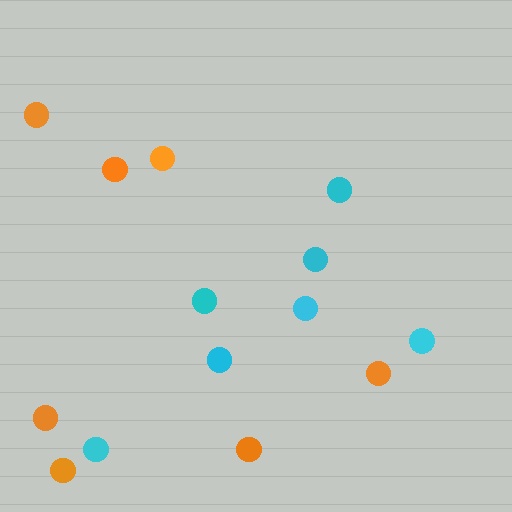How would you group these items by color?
There are 2 groups: one group of orange circles (7) and one group of cyan circles (7).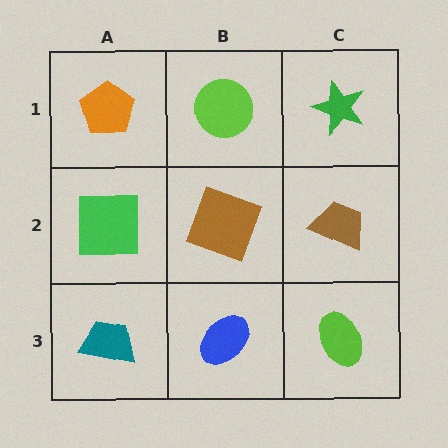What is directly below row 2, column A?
A teal trapezoid.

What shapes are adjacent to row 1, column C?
A brown trapezoid (row 2, column C), a lime circle (row 1, column B).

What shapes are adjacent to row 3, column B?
A brown square (row 2, column B), a teal trapezoid (row 3, column A), a lime ellipse (row 3, column C).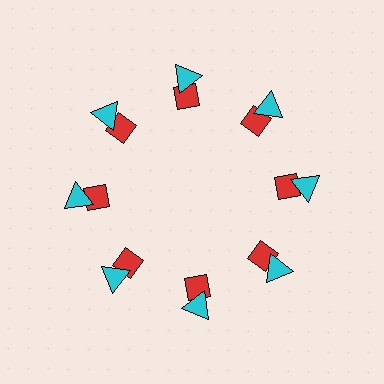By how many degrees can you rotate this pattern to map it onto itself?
The pattern maps onto itself every 45 degrees of rotation.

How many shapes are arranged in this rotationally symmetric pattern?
There are 16 shapes, arranged in 8 groups of 2.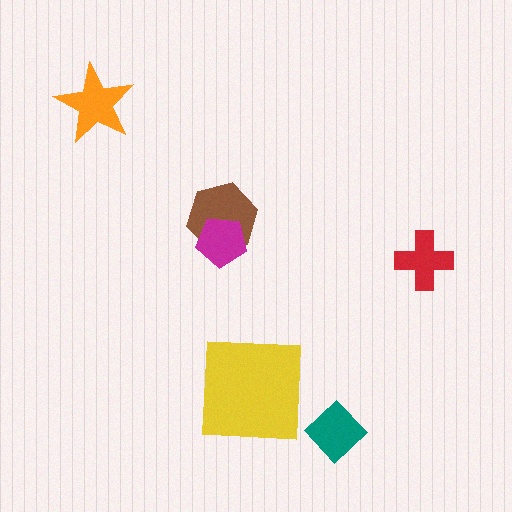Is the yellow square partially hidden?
No, no other shape covers it.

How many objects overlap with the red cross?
0 objects overlap with the red cross.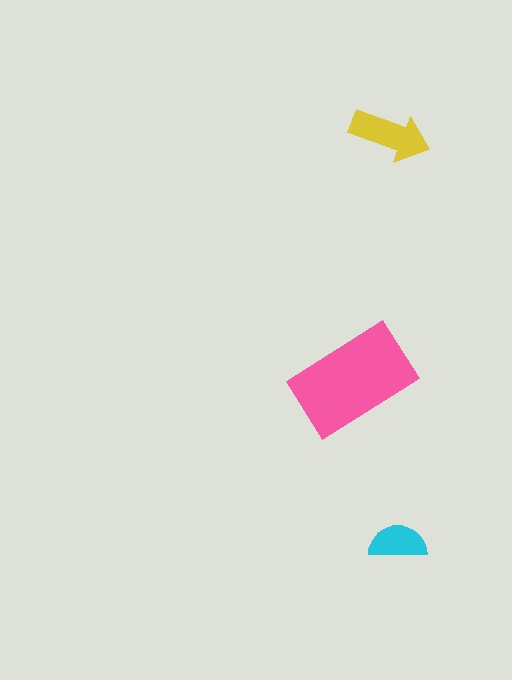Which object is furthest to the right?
The cyan semicircle is rightmost.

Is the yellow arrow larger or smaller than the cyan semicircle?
Larger.